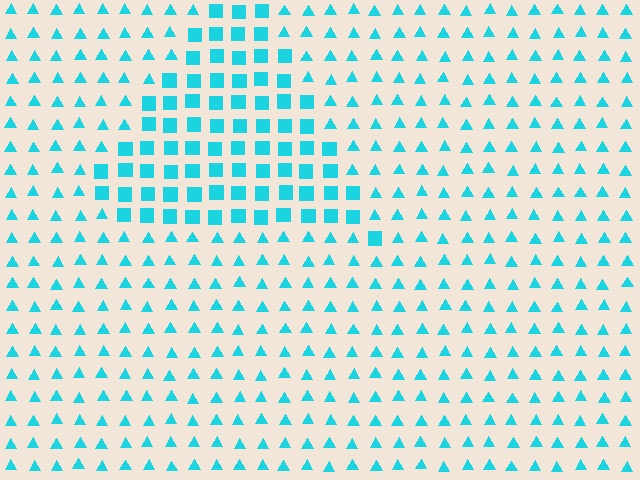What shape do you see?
I see a triangle.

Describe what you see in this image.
The image is filled with small cyan elements arranged in a uniform grid. A triangle-shaped region contains squares, while the surrounding area contains triangles. The boundary is defined purely by the change in element shape.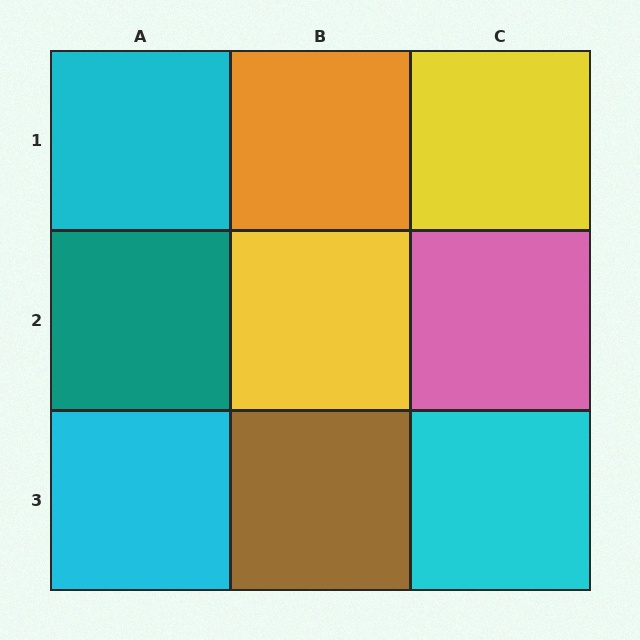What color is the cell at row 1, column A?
Cyan.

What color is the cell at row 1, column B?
Orange.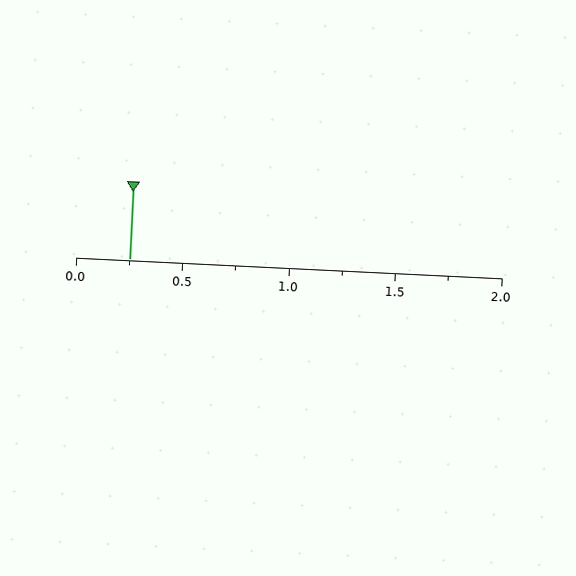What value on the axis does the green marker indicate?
The marker indicates approximately 0.25.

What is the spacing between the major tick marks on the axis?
The major ticks are spaced 0.5 apart.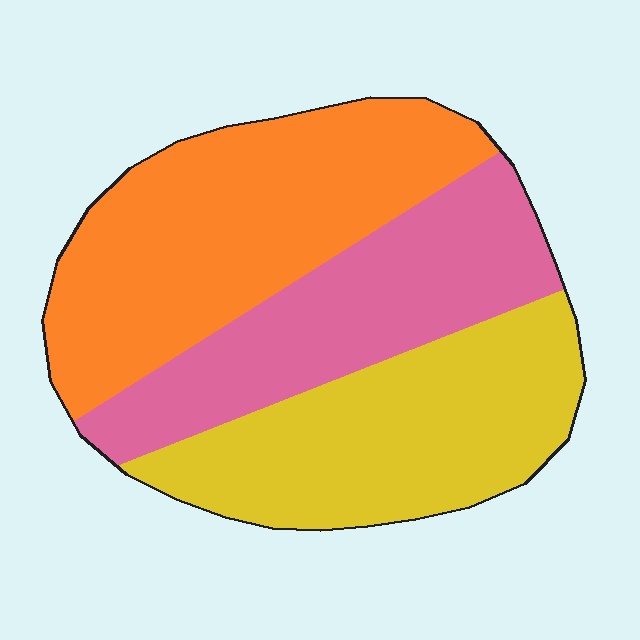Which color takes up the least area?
Pink, at roughly 30%.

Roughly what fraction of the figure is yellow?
Yellow covers roughly 35% of the figure.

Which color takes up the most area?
Orange, at roughly 40%.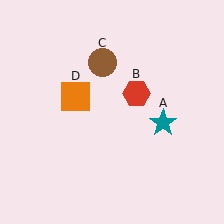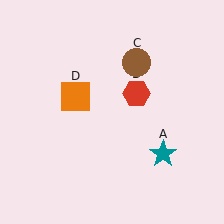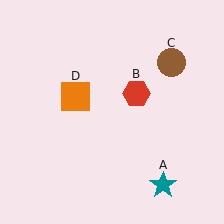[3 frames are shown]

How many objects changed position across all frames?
2 objects changed position: teal star (object A), brown circle (object C).